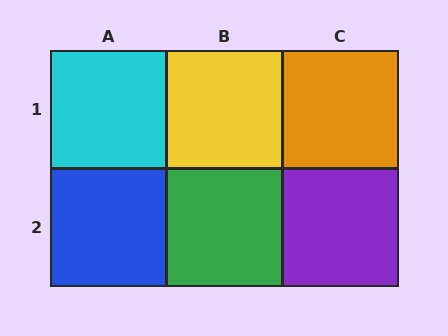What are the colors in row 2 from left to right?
Blue, green, purple.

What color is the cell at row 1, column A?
Cyan.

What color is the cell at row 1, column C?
Orange.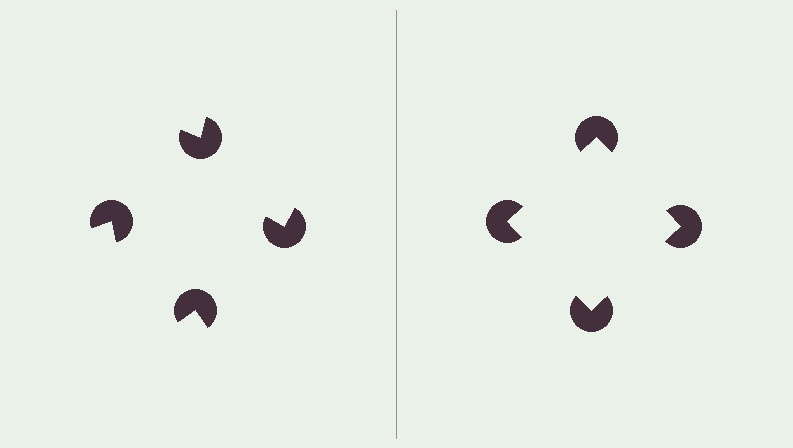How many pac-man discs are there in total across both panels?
8 — 4 on each side.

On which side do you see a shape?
An illusory square appears on the right side. On the left side the wedge cuts are rotated, so no coherent shape forms.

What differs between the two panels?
The pac-man discs are positioned identically on both sides; only the wedge orientations differ. On the right they align to a square; on the left they are misaligned.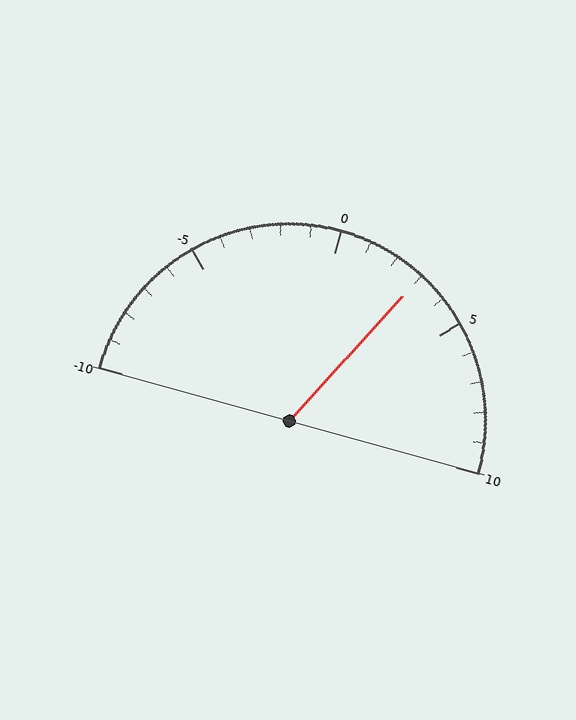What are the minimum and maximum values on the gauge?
The gauge ranges from -10 to 10.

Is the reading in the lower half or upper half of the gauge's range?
The reading is in the upper half of the range (-10 to 10).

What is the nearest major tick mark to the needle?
The nearest major tick mark is 5.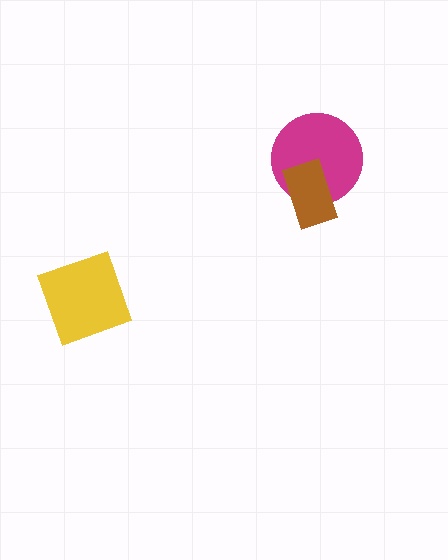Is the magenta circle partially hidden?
Yes, it is partially covered by another shape.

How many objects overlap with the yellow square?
0 objects overlap with the yellow square.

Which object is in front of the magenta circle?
The brown rectangle is in front of the magenta circle.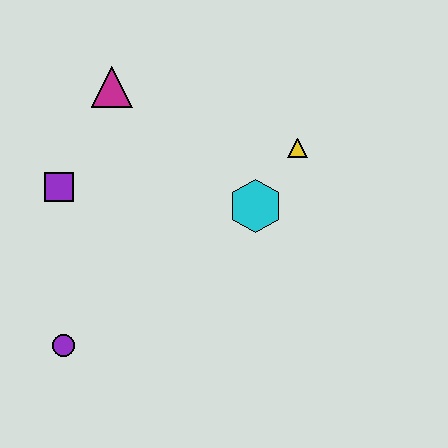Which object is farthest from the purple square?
The yellow triangle is farthest from the purple square.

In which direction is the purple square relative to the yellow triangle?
The purple square is to the left of the yellow triangle.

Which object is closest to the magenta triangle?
The purple square is closest to the magenta triangle.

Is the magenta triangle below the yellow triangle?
No